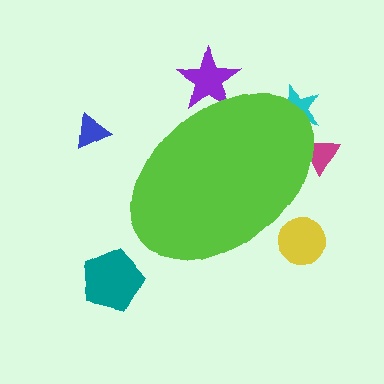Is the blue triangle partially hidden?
No, the blue triangle is fully visible.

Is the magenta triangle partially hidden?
Yes, the magenta triangle is partially hidden behind the lime ellipse.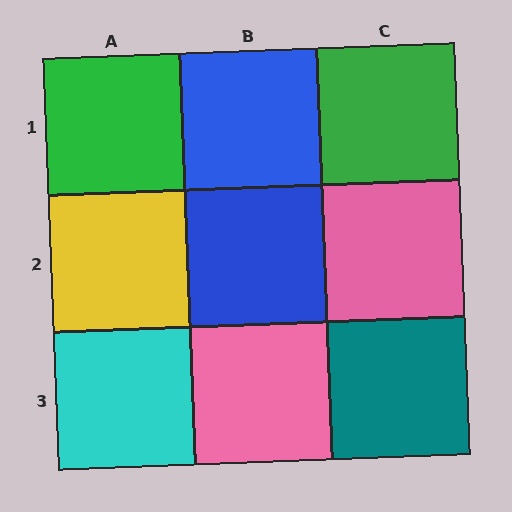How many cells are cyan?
1 cell is cyan.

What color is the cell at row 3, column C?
Teal.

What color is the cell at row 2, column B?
Blue.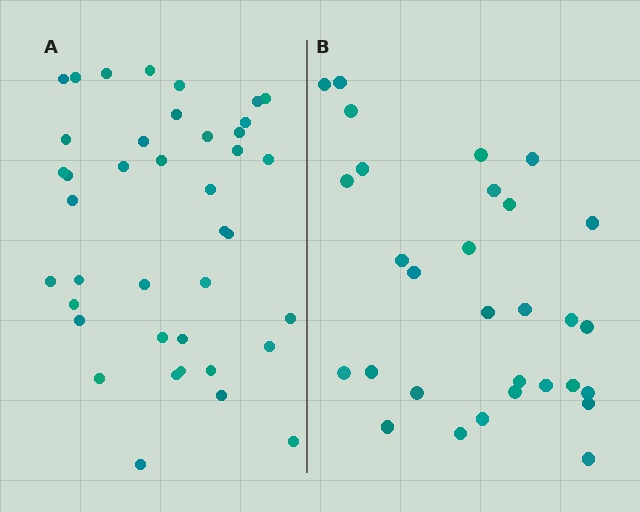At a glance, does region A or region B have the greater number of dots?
Region A (the left region) has more dots.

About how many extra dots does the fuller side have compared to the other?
Region A has roughly 10 or so more dots than region B.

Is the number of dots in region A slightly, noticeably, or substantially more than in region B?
Region A has noticeably more, but not dramatically so. The ratio is roughly 1.3 to 1.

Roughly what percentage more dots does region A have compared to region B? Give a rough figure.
About 35% more.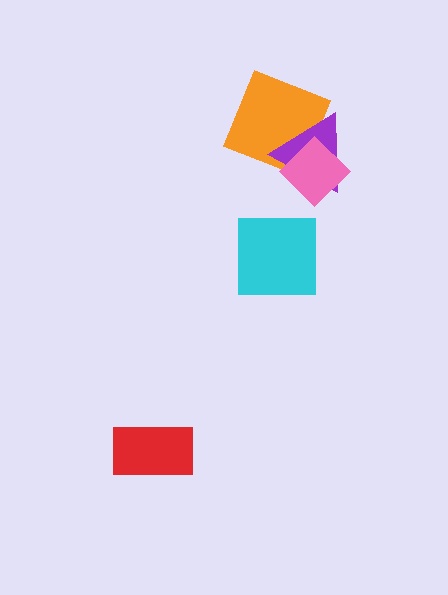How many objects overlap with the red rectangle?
0 objects overlap with the red rectangle.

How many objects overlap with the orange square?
2 objects overlap with the orange square.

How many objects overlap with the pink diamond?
2 objects overlap with the pink diamond.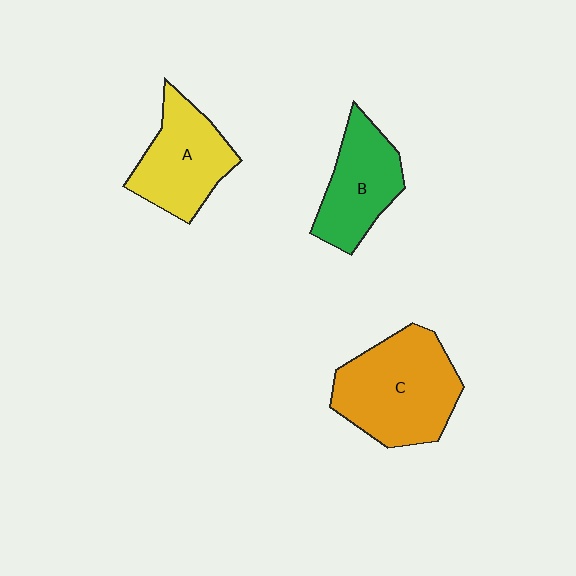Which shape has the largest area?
Shape C (orange).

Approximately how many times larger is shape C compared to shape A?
Approximately 1.4 times.